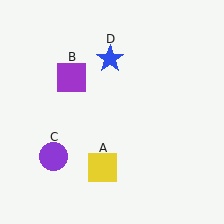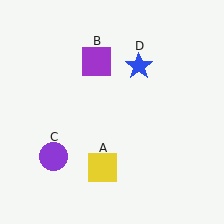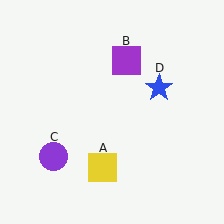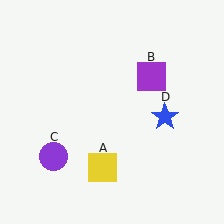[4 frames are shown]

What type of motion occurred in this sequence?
The purple square (object B), blue star (object D) rotated clockwise around the center of the scene.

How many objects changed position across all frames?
2 objects changed position: purple square (object B), blue star (object D).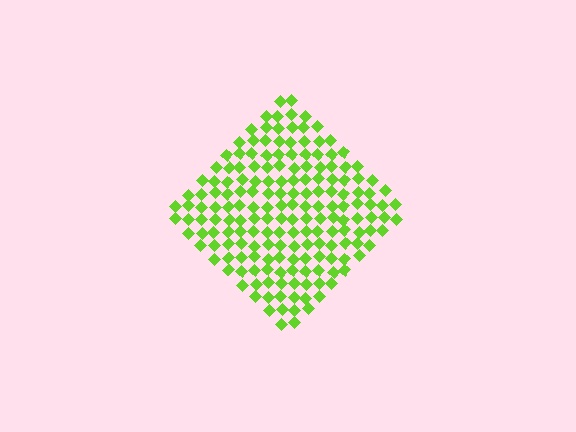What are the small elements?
The small elements are diamonds.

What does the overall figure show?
The overall figure shows a diamond.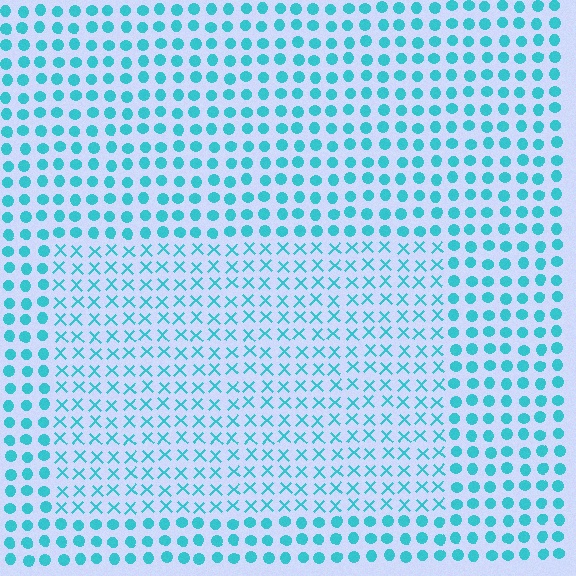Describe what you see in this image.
The image is filled with small cyan elements arranged in a uniform grid. A rectangle-shaped region contains X marks, while the surrounding area contains circles. The boundary is defined purely by the change in element shape.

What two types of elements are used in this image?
The image uses X marks inside the rectangle region and circles outside it.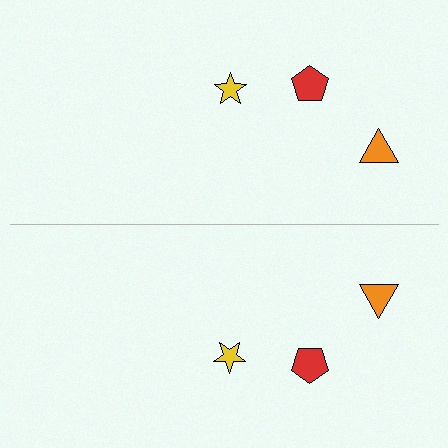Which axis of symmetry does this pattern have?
The pattern has a horizontal axis of symmetry running through the center of the image.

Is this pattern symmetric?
Yes, this pattern has bilateral (reflection) symmetry.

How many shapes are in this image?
There are 6 shapes in this image.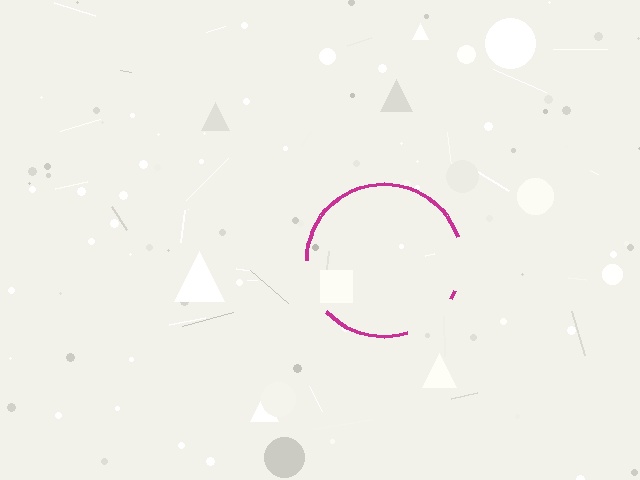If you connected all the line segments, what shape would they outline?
They would outline a circle.